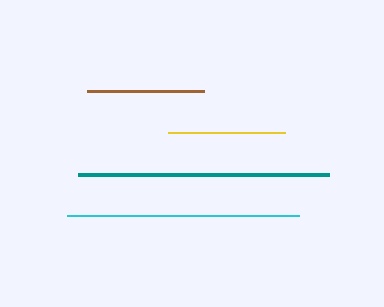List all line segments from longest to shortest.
From longest to shortest: teal, cyan, yellow, brown.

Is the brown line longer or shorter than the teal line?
The teal line is longer than the brown line.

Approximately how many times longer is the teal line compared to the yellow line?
The teal line is approximately 2.2 times the length of the yellow line.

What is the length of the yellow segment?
The yellow segment is approximately 116 pixels long.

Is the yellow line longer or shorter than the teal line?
The teal line is longer than the yellow line.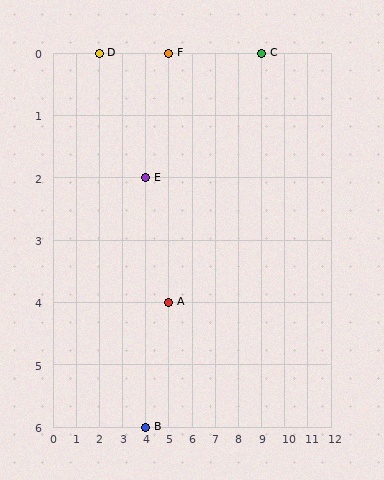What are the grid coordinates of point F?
Point F is at grid coordinates (5, 0).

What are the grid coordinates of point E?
Point E is at grid coordinates (4, 2).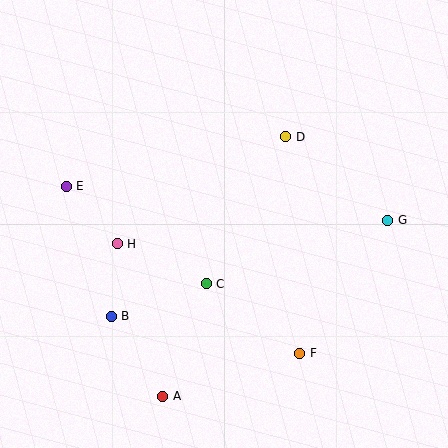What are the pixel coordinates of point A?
Point A is at (163, 396).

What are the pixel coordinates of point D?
Point D is at (286, 137).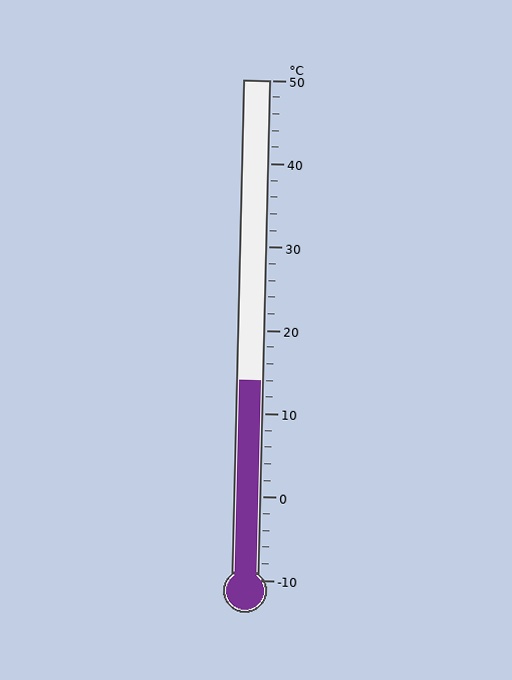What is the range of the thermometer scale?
The thermometer scale ranges from -10°C to 50°C.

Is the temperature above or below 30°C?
The temperature is below 30°C.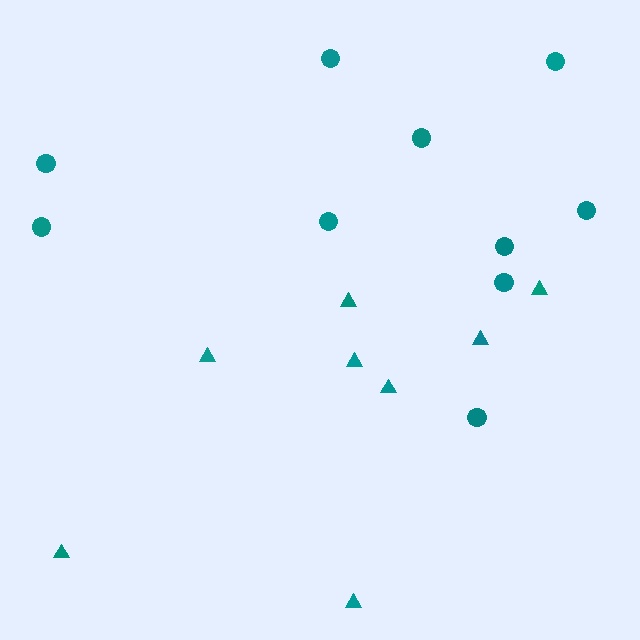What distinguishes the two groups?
There are 2 groups: one group of triangles (8) and one group of circles (10).